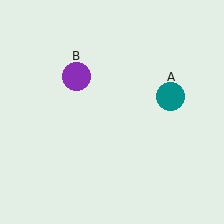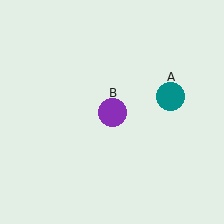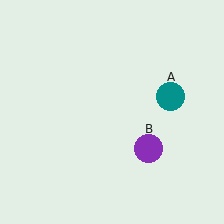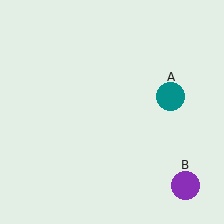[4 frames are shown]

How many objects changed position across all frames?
1 object changed position: purple circle (object B).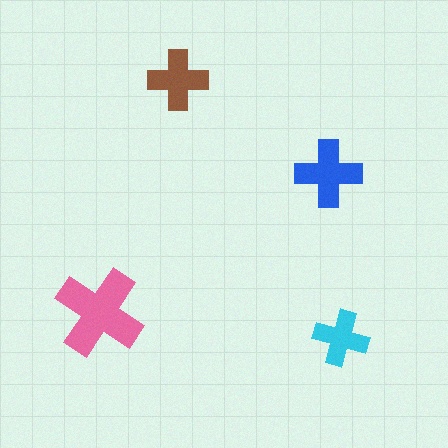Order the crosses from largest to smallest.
the pink one, the blue one, the brown one, the cyan one.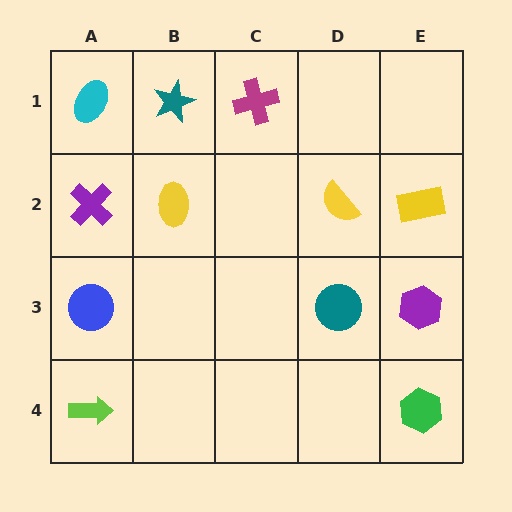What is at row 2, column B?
A yellow ellipse.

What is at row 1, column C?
A magenta cross.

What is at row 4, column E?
A green hexagon.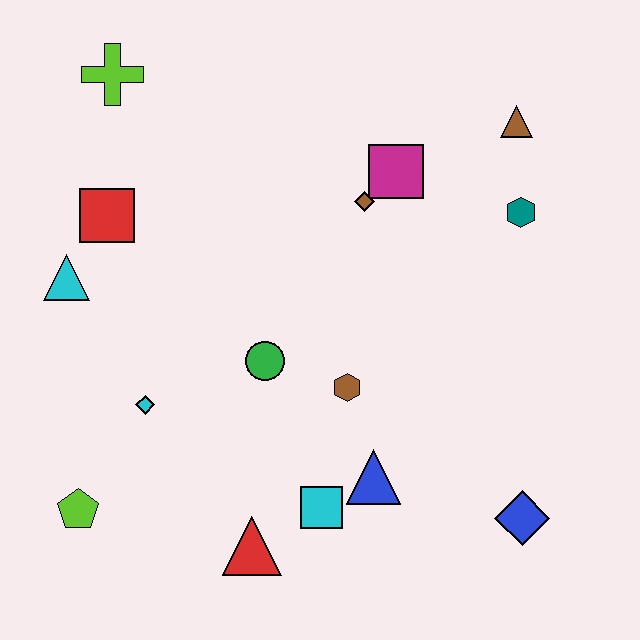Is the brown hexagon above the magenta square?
No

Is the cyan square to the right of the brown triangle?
No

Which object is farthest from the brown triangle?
The lime pentagon is farthest from the brown triangle.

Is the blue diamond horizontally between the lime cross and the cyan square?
No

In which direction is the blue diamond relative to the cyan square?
The blue diamond is to the right of the cyan square.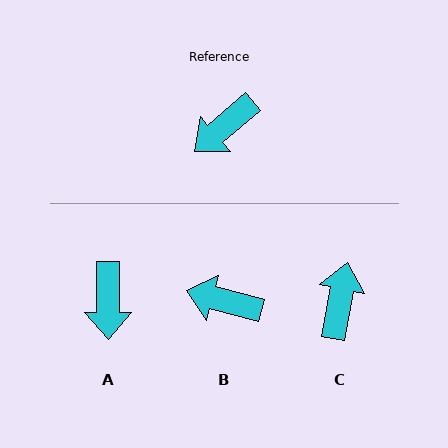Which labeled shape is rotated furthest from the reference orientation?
C, about 142 degrees away.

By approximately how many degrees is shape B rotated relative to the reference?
Approximately 55 degrees clockwise.